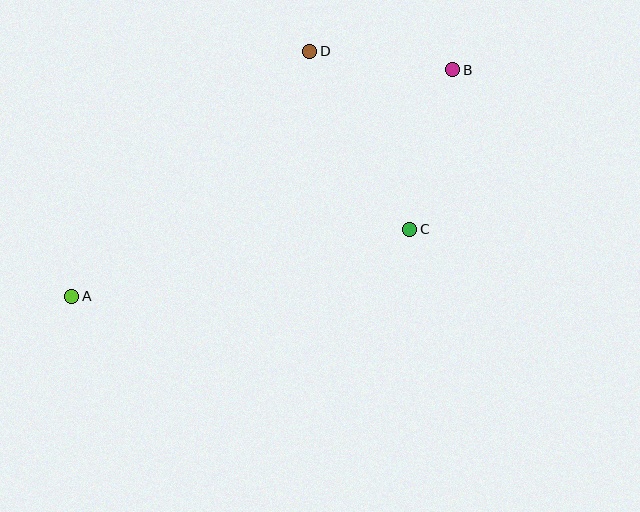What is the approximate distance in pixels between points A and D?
The distance between A and D is approximately 342 pixels.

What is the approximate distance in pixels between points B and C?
The distance between B and C is approximately 165 pixels.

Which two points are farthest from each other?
Points A and B are farthest from each other.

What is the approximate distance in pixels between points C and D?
The distance between C and D is approximately 204 pixels.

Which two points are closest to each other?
Points B and D are closest to each other.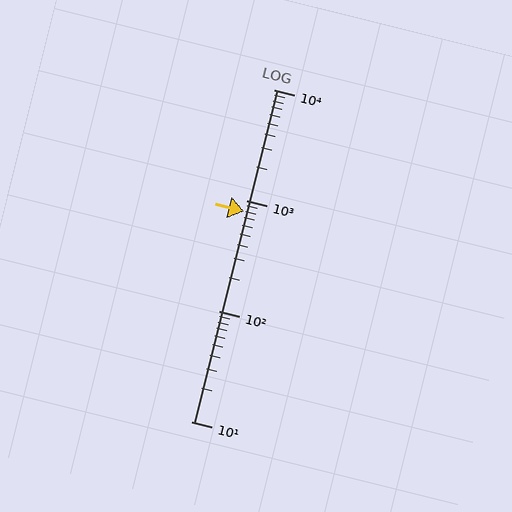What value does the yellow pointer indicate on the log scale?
The pointer indicates approximately 790.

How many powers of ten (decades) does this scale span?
The scale spans 3 decades, from 10 to 10000.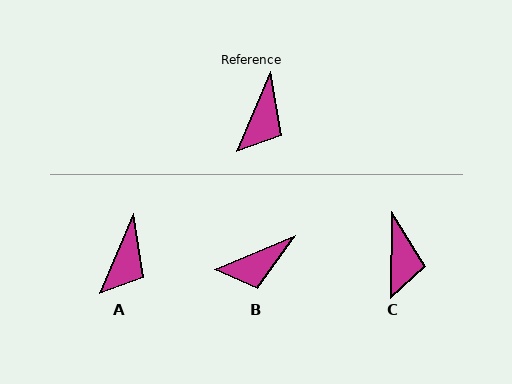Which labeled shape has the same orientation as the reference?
A.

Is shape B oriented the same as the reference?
No, it is off by about 44 degrees.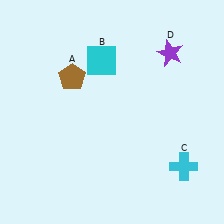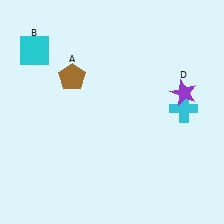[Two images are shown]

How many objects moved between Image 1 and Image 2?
3 objects moved between the two images.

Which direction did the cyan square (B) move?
The cyan square (B) moved left.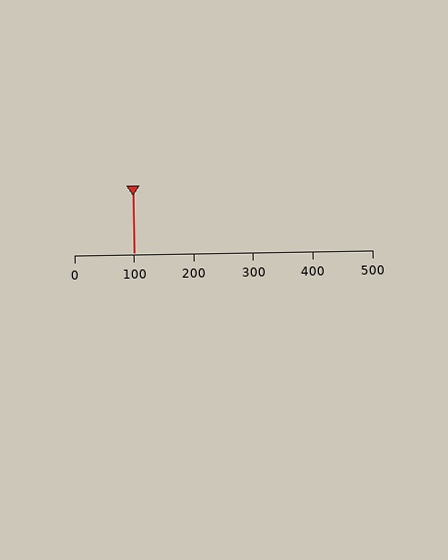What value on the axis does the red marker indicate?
The marker indicates approximately 100.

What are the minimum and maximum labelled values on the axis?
The axis runs from 0 to 500.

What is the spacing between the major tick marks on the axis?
The major ticks are spaced 100 apart.